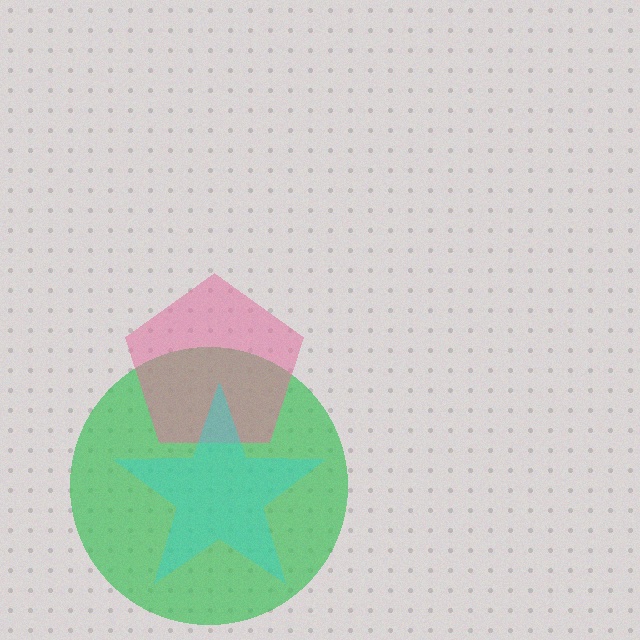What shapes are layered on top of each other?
The layered shapes are: a green circle, a pink pentagon, a cyan star.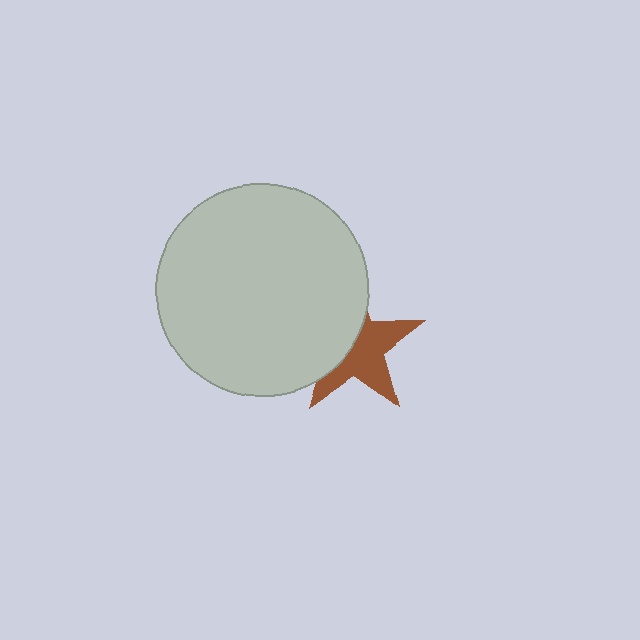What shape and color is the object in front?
The object in front is a light gray circle.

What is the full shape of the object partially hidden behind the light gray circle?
The partially hidden object is a brown star.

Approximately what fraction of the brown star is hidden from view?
Roughly 46% of the brown star is hidden behind the light gray circle.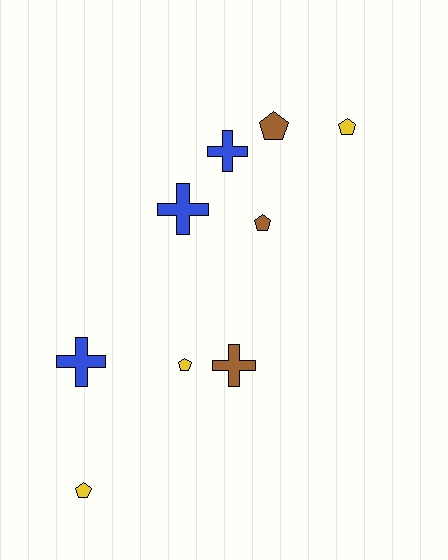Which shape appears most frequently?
Pentagon, with 5 objects.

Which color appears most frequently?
Yellow, with 3 objects.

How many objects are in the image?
There are 9 objects.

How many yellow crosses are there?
There are no yellow crosses.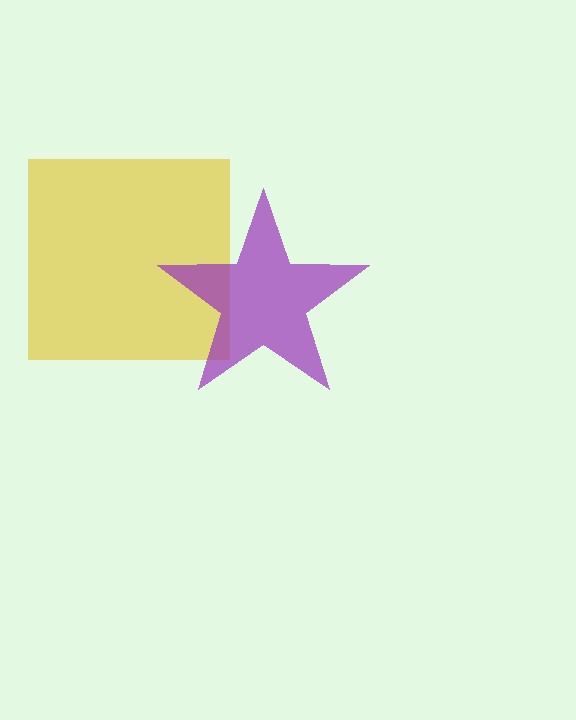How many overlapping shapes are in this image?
There are 2 overlapping shapes in the image.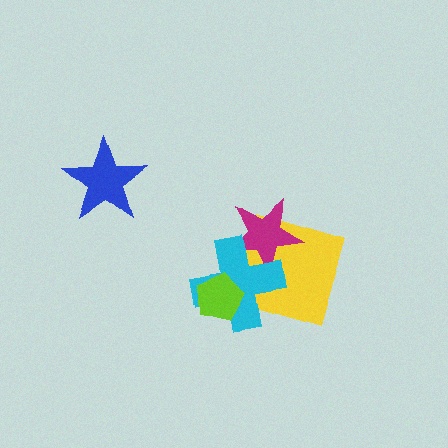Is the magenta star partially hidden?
Yes, it is partially covered by another shape.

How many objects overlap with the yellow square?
2 objects overlap with the yellow square.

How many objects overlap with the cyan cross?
3 objects overlap with the cyan cross.